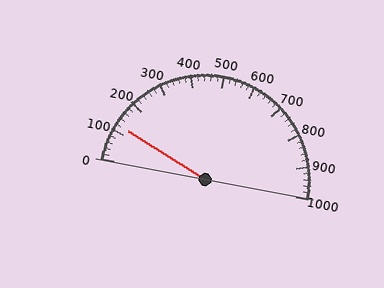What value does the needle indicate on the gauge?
The needle indicates approximately 120.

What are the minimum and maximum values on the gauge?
The gauge ranges from 0 to 1000.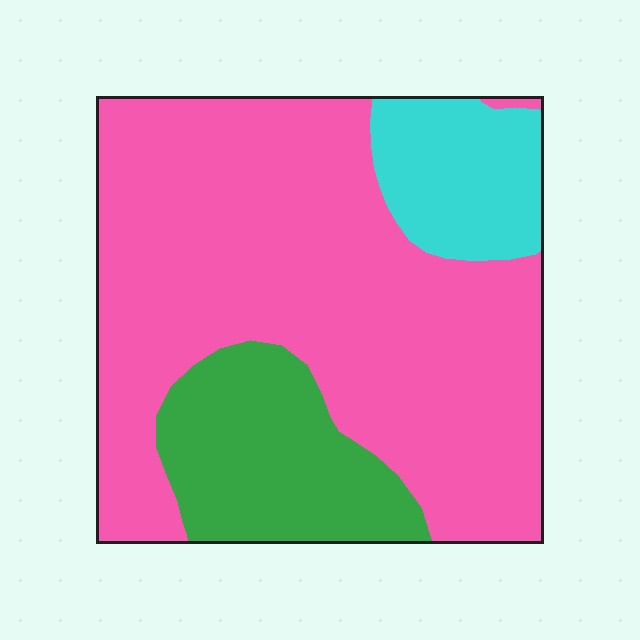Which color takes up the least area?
Cyan, at roughly 15%.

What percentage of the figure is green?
Green takes up about one fifth (1/5) of the figure.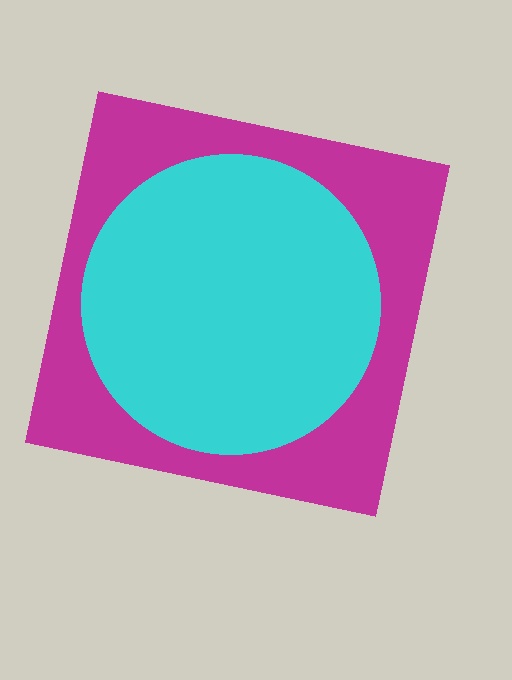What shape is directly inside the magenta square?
The cyan circle.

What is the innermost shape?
The cyan circle.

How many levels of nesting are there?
2.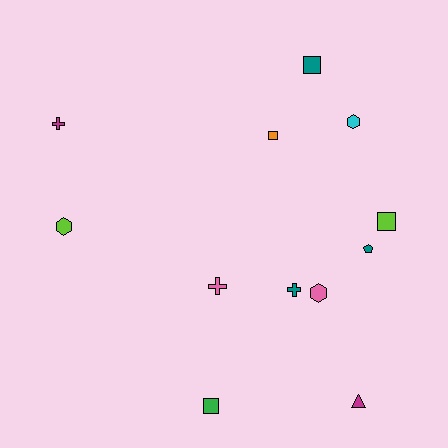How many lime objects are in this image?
There are 2 lime objects.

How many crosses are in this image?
There are 3 crosses.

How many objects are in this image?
There are 12 objects.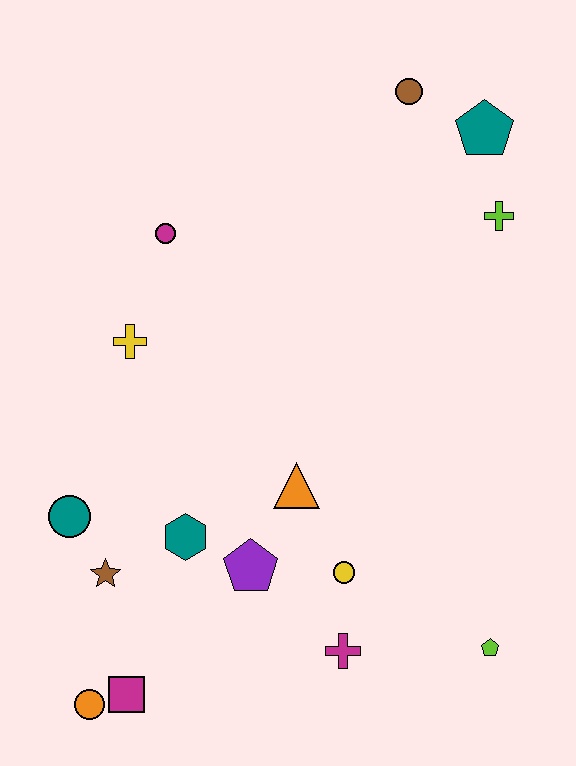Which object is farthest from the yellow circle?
The brown circle is farthest from the yellow circle.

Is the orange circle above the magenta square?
No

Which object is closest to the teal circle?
The brown star is closest to the teal circle.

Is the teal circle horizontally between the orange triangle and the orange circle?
No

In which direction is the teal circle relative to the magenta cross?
The teal circle is to the left of the magenta cross.